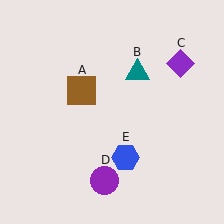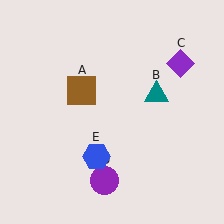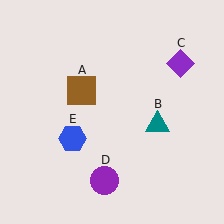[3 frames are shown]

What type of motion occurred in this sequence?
The teal triangle (object B), blue hexagon (object E) rotated clockwise around the center of the scene.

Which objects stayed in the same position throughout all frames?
Brown square (object A) and purple diamond (object C) and purple circle (object D) remained stationary.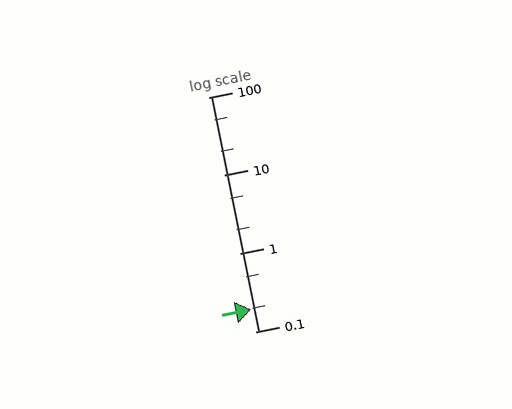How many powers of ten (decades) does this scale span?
The scale spans 3 decades, from 0.1 to 100.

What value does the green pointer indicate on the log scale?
The pointer indicates approximately 0.19.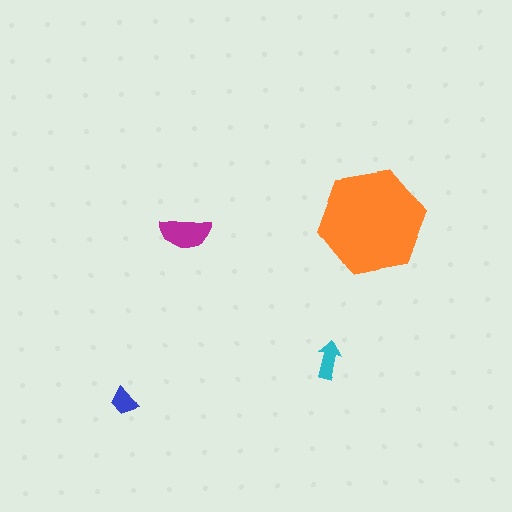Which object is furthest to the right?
The orange hexagon is rightmost.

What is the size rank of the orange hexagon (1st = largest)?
1st.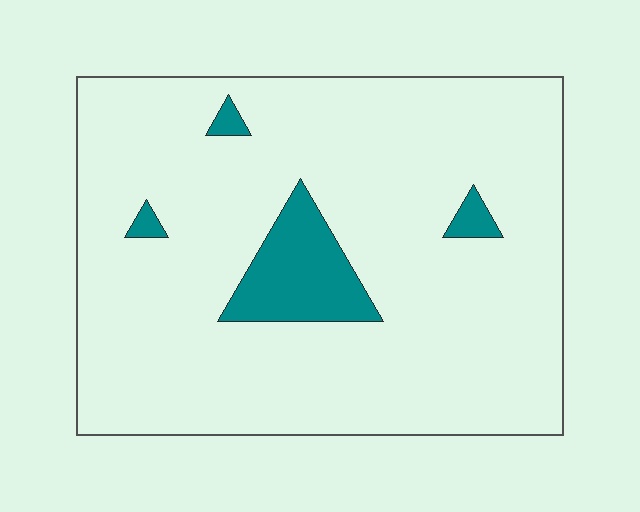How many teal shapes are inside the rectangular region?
4.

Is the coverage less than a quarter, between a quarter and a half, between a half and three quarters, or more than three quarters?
Less than a quarter.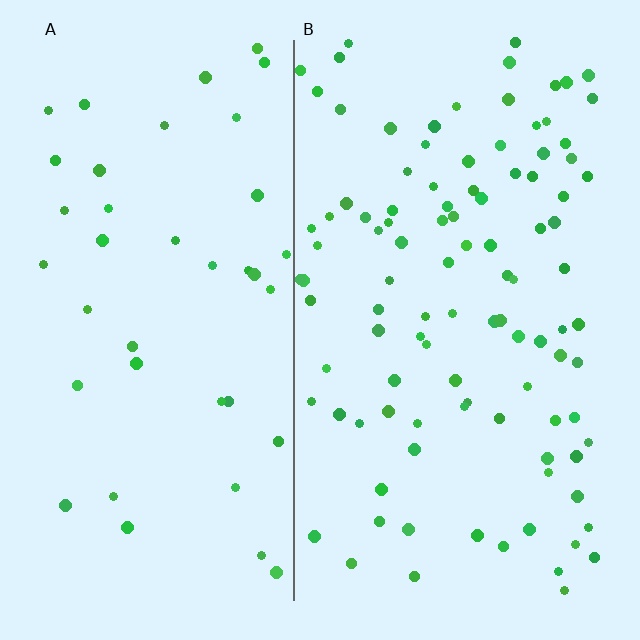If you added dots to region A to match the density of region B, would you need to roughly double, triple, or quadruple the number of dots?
Approximately double.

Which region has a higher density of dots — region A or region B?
B (the right).